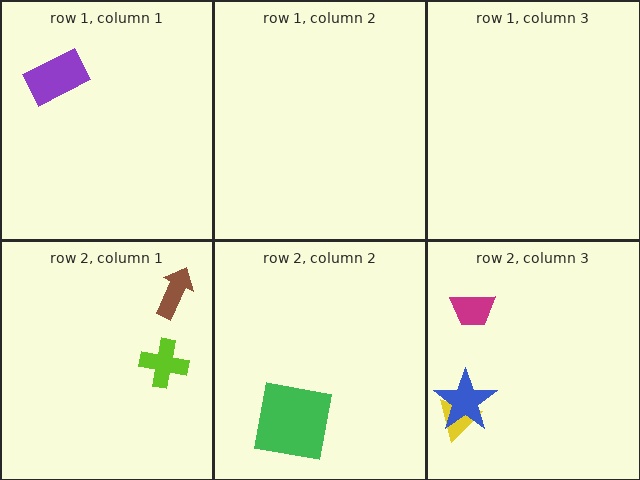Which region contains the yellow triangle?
The row 2, column 3 region.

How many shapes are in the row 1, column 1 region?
1.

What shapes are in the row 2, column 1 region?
The lime cross, the brown arrow.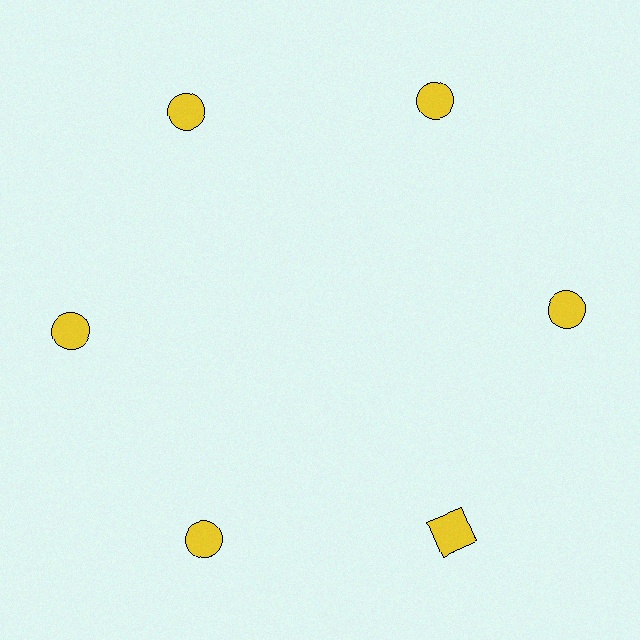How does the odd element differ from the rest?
It has a different shape: square instead of circle.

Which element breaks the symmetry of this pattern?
The yellow square at roughly the 5 o'clock position breaks the symmetry. All other shapes are yellow circles.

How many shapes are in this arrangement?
There are 6 shapes arranged in a ring pattern.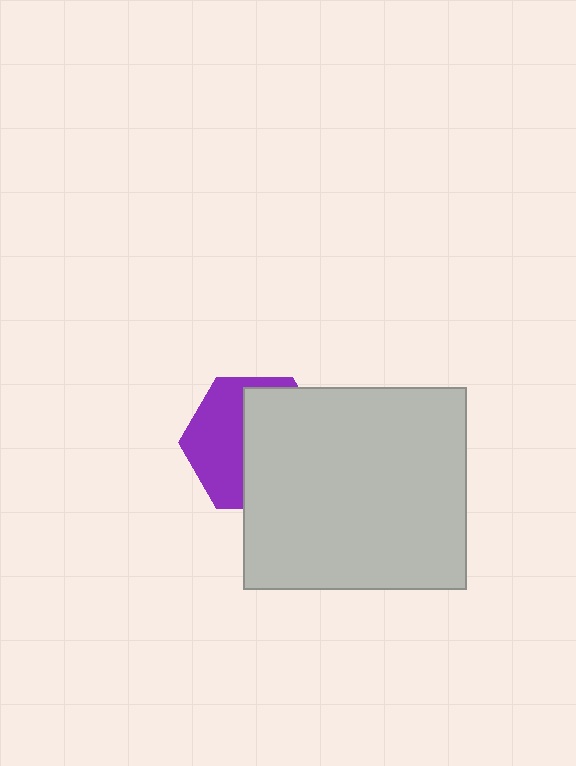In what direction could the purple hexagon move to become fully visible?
The purple hexagon could move left. That would shift it out from behind the light gray rectangle entirely.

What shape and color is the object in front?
The object in front is a light gray rectangle.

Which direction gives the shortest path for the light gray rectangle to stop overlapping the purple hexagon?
Moving right gives the shortest separation.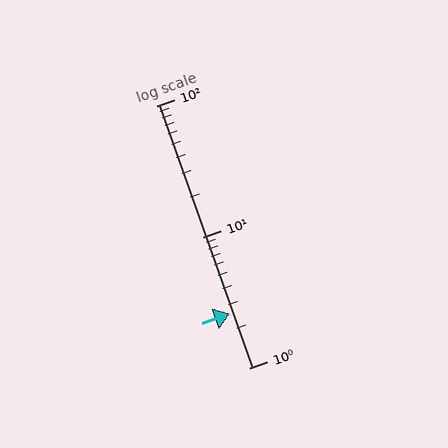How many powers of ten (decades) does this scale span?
The scale spans 2 decades, from 1 to 100.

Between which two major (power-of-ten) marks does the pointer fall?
The pointer is between 1 and 10.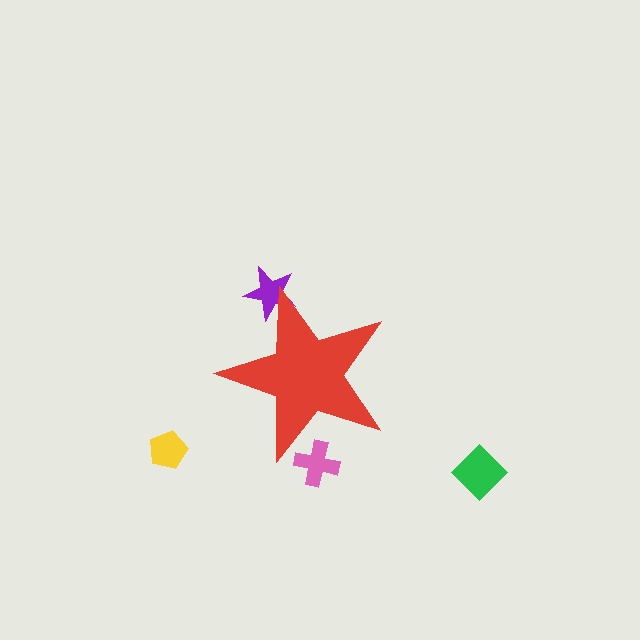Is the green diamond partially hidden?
No, the green diamond is fully visible.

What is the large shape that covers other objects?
A red star.